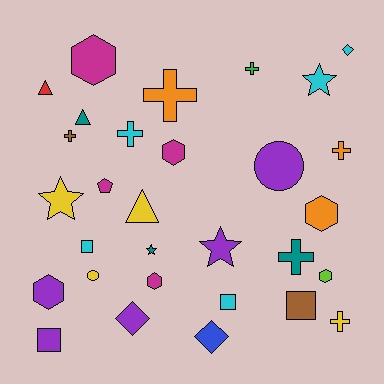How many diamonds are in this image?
There are 3 diamonds.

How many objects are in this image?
There are 30 objects.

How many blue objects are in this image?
There is 1 blue object.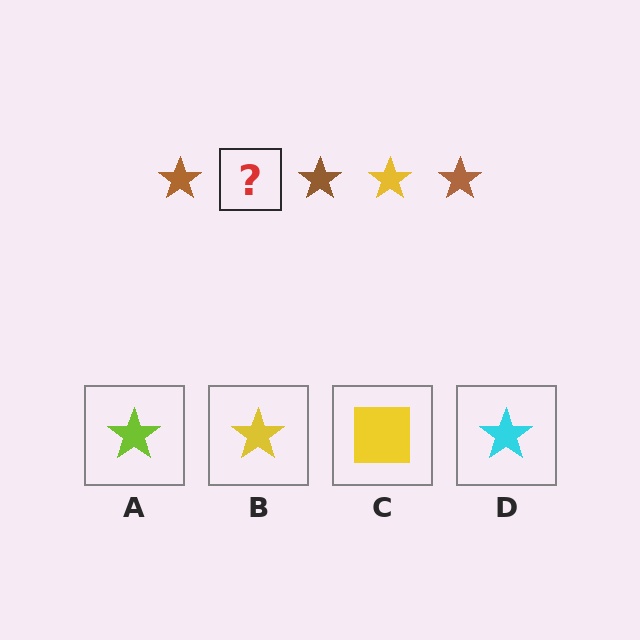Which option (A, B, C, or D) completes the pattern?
B.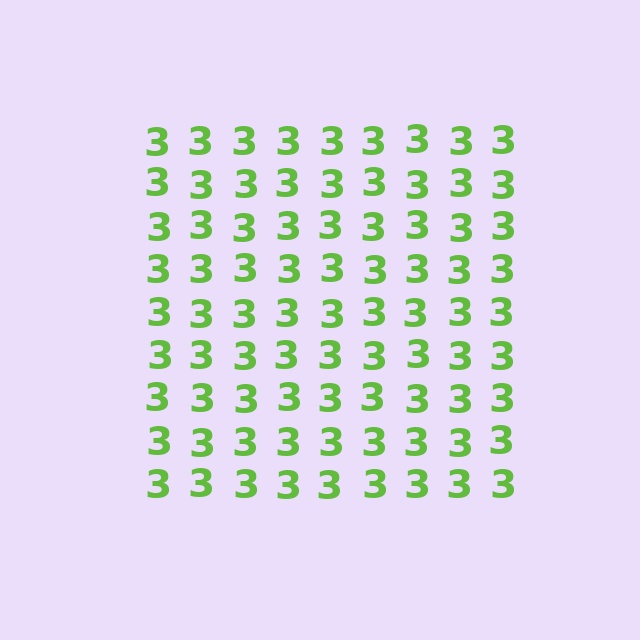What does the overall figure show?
The overall figure shows a square.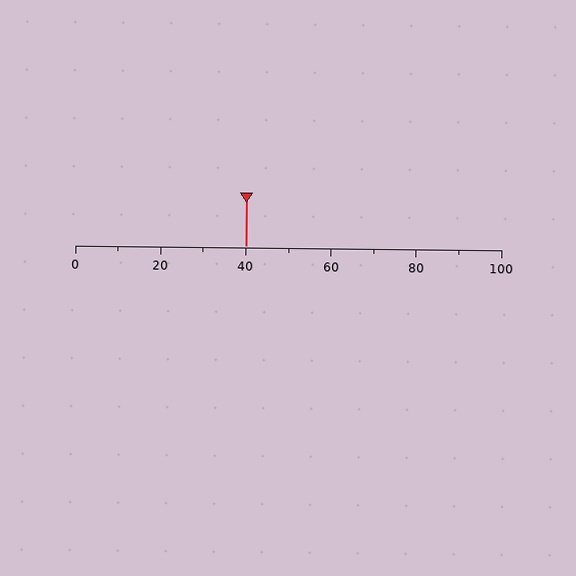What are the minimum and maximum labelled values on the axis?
The axis runs from 0 to 100.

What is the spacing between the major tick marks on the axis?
The major ticks are spaced 20 apart.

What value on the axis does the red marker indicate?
The marker indicates approximately 40.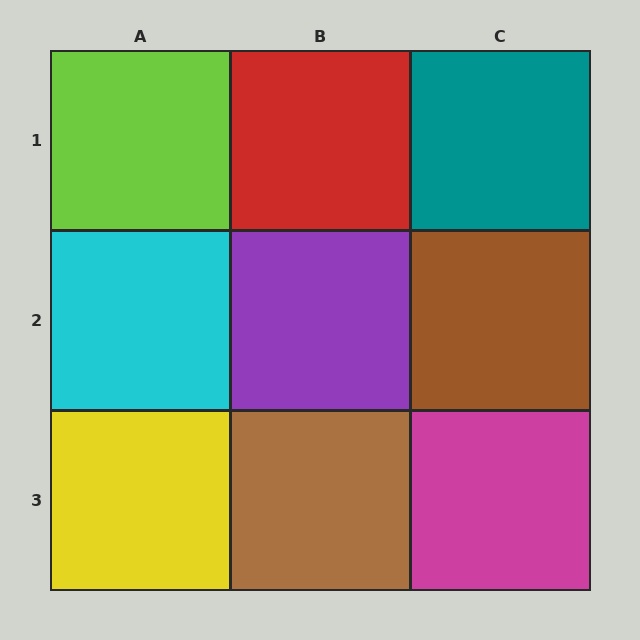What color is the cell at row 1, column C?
Teal.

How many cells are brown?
2 cells are brown.